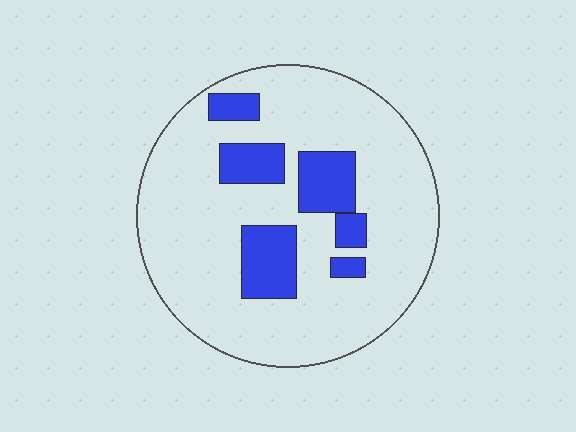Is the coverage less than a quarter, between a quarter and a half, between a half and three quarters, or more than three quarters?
Less than a quarter.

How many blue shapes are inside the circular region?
6.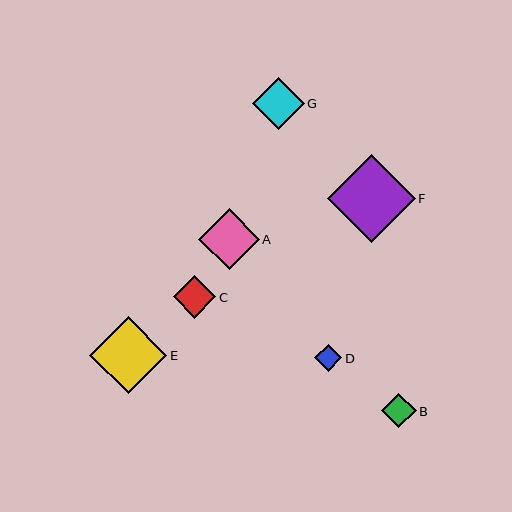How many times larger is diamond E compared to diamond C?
Diamond E is approximately 1.8 times the size of diamond C.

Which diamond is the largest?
Diamond F is the largest with a size of approximately 88 pixels.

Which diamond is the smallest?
Diamond D is the smallest with a size of approximately 27 pixels.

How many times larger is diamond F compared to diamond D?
Diamond F is approximately 3.2 times the size of diamond D.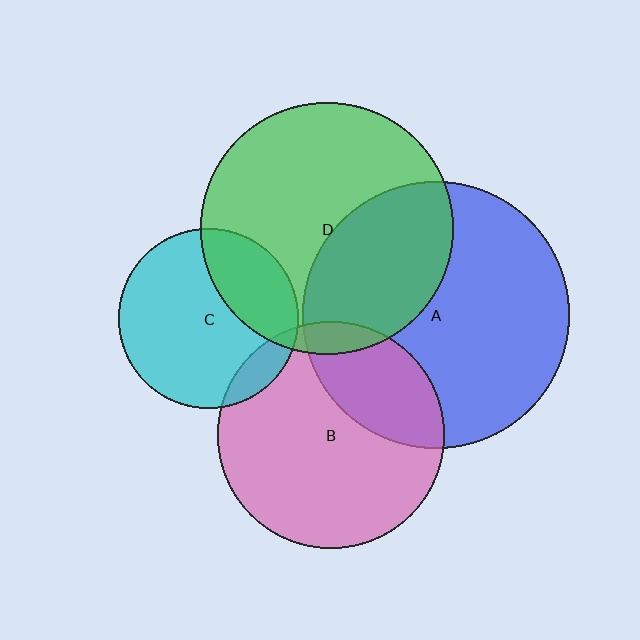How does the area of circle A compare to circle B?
Approximately 1.4 times.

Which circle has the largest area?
Circle A (blue).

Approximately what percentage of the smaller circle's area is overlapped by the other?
Approximately 30%.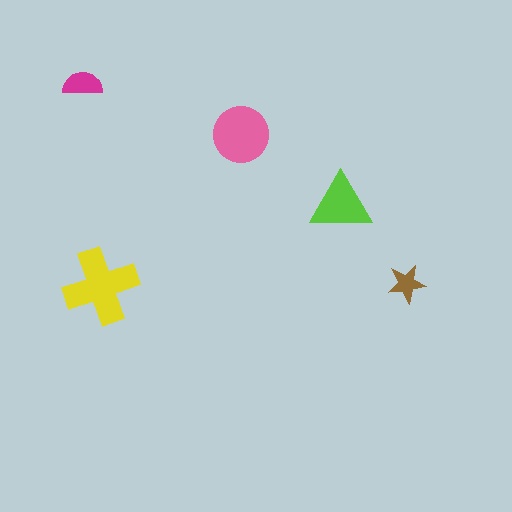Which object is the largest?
The yellow cross.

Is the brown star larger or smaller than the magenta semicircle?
Smaller.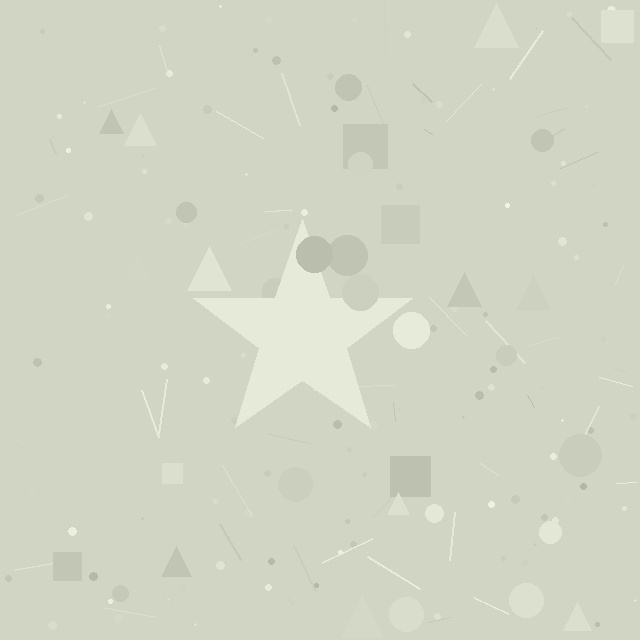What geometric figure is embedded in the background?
A star is embedded in the background.